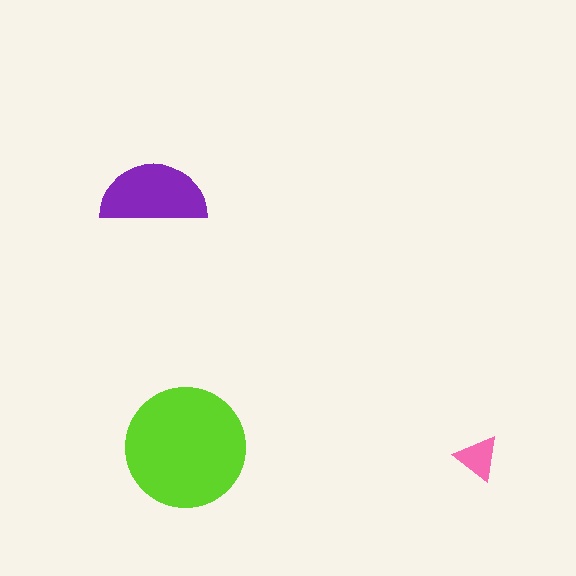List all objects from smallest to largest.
The pink triangle, the purple semicircle, the lime circle.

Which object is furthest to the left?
The purple semicircle is leftmost.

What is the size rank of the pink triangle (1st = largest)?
3rd.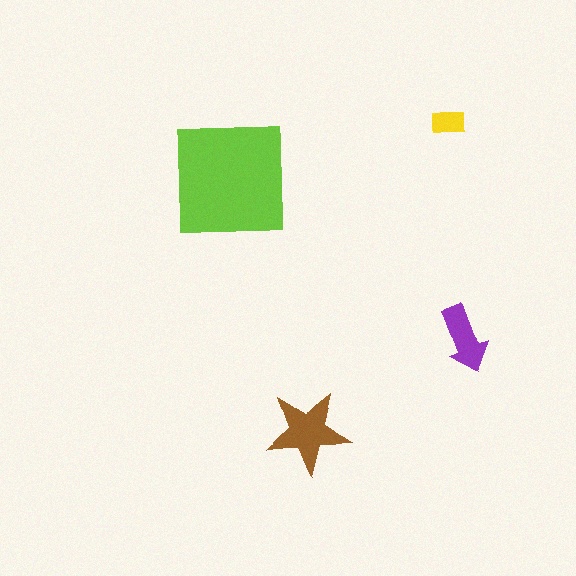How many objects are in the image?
There are 4 objects in the image.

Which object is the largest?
The lime square.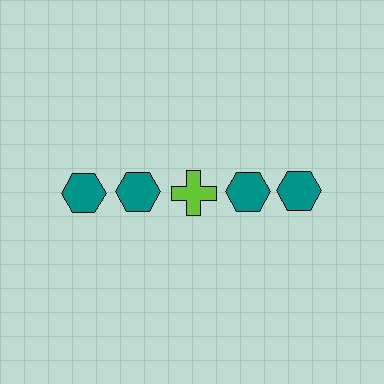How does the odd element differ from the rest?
It differs in both color (lime instead of teal) and shape (cross instead of hexagon).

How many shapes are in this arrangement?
There are 5 shapes arranged in a grid pattern.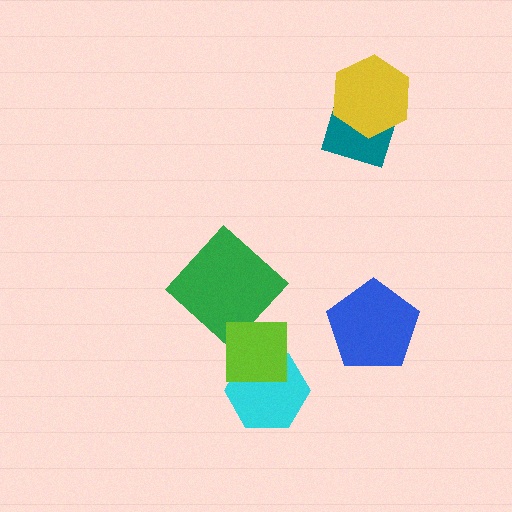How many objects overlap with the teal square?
1 object overlaps with the teal square.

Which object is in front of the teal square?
The yellow hexagon is in front of the teal square.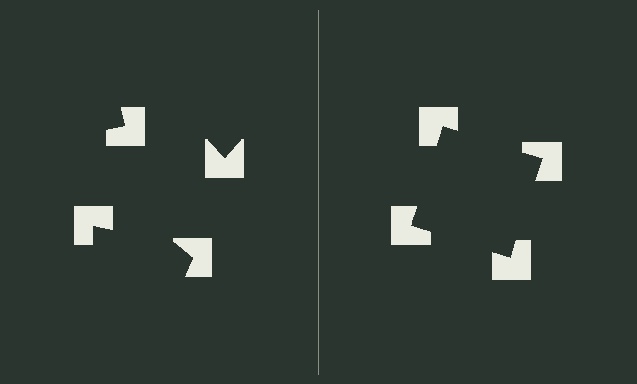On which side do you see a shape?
An illusory square appears on the right side. On the left side the wedge cuts are rotated, so no coherent shape forms.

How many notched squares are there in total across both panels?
8 — 4 on each side.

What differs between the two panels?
The notched squares are positioned identically on both sides; only the wedge orientations differ. On the right they align to a square; on the left they are misaligned.